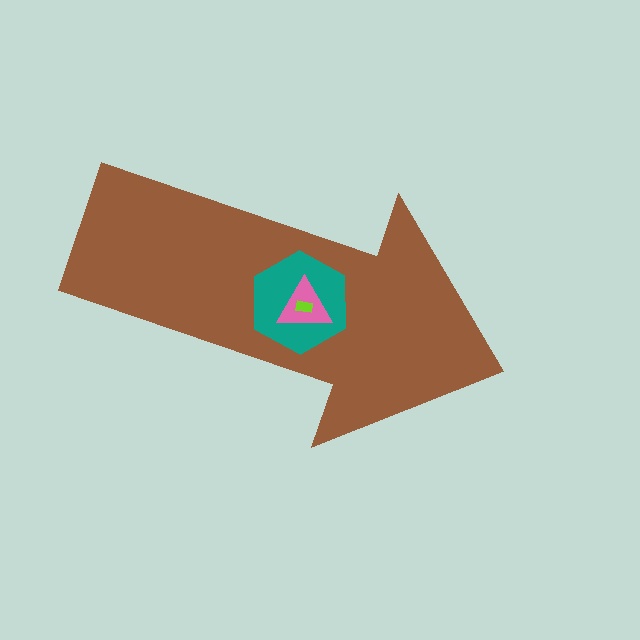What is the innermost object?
The lime rectangle.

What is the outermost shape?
The brown arrow.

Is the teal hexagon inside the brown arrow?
Yes.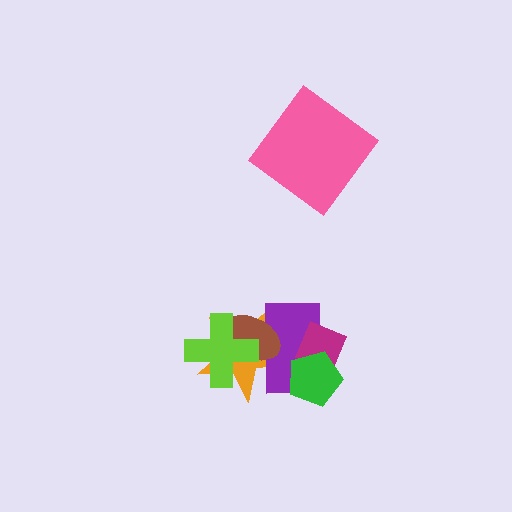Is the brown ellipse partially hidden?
Yes, it is partially covered by another shape.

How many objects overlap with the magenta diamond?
2 objects overlap with the magenta diamond.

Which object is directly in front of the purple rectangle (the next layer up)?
The brown ellipse is directly in front of the purple rectangle.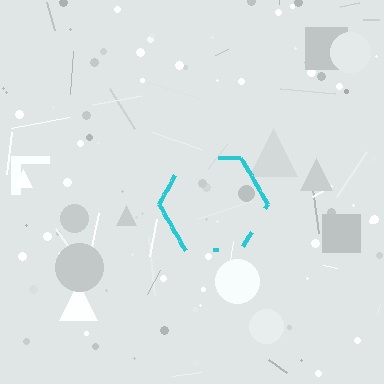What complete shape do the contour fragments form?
The contour fragments form a hexagon.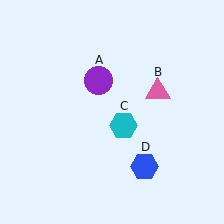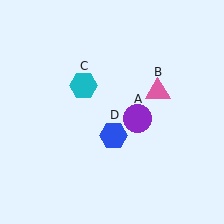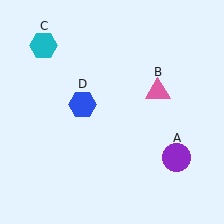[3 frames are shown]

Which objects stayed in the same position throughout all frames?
Pink triangle (object B) remained stationary.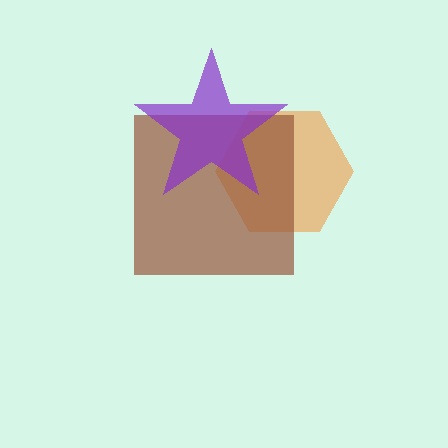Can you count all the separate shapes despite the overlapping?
Yes, there are 3 separate shapes.